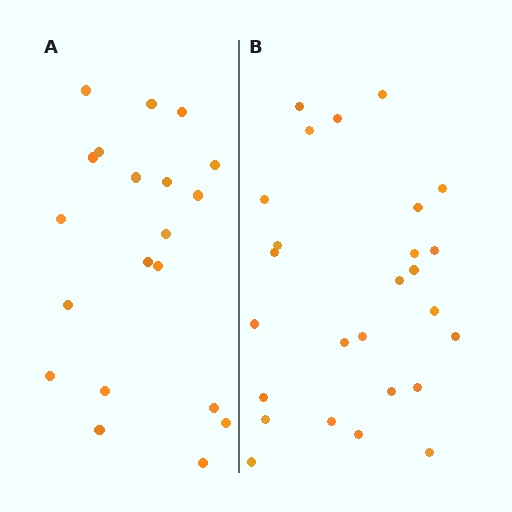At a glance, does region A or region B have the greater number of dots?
Region B (the right region) has more dots.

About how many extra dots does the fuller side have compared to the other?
Region B has about 6 more dots than region A.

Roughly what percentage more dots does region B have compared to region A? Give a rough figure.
About 30% more.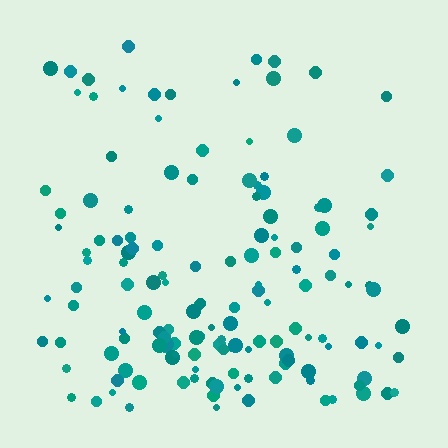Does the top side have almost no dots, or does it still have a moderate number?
Still a moderate number, just noticeably fewer than the bottom.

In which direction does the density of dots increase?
From top to bottom, with the bottom side densest.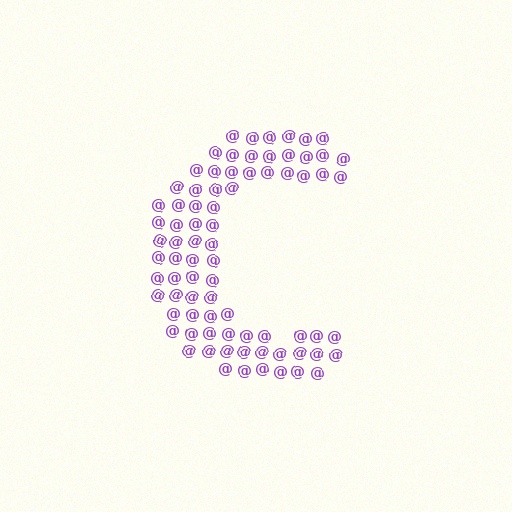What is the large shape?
The large shape is the letter C.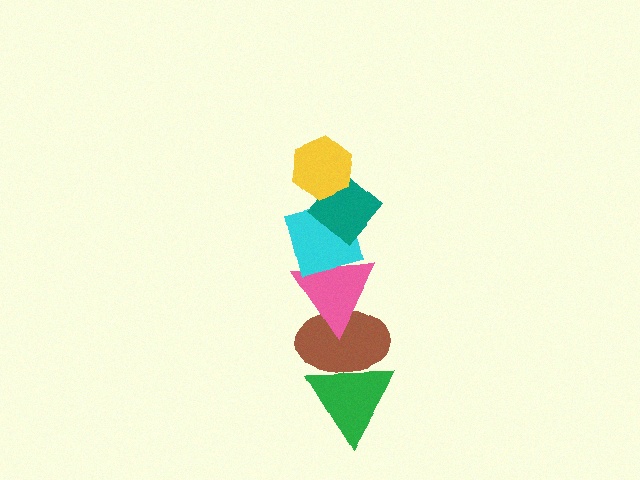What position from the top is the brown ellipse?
The brown ellipse is 5th from the top.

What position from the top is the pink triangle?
The pink triangle is 4th from the top.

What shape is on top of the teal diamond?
The yellow hexagon is on top of the teal diamond.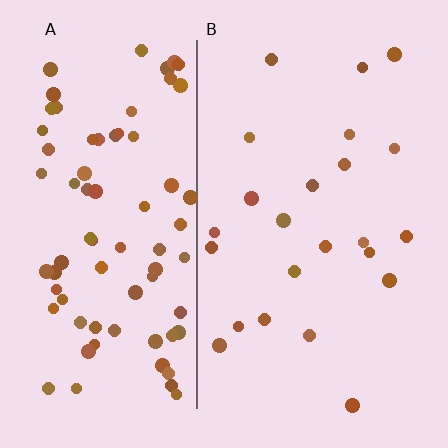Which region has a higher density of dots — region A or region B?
A (the left).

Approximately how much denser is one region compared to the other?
Approximately 3.4× — region A over region B.